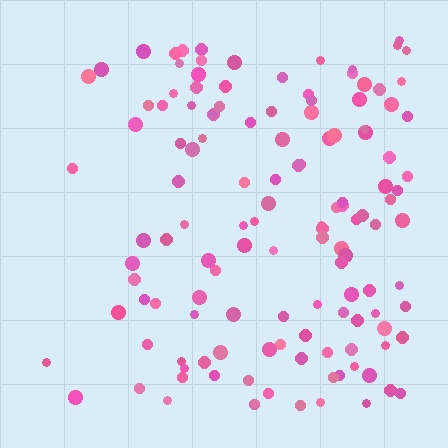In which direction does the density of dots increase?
From left to right, with the right side densest.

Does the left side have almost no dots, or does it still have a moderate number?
Still a moderate number, just noticeably fewer than the right.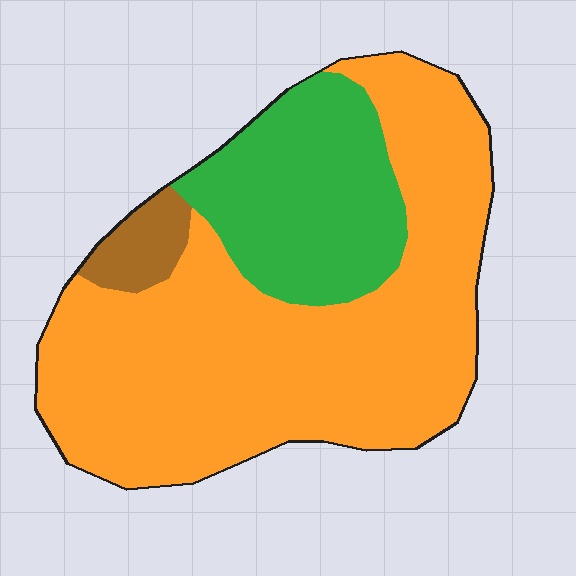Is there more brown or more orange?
Orange.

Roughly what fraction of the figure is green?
Green covers around 25% of the figure.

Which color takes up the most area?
Orange, at roughly 70%.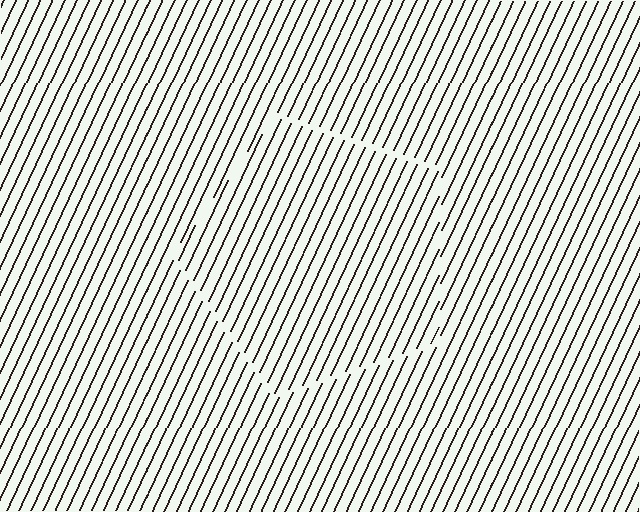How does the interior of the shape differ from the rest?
The interior of the shape contains the same grating, shifted by half a period — the contour is defined by the phase discontinuity where line-ends from the inner and outer gratings abut.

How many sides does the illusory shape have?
5 sides — the line-ends trace a pentagon.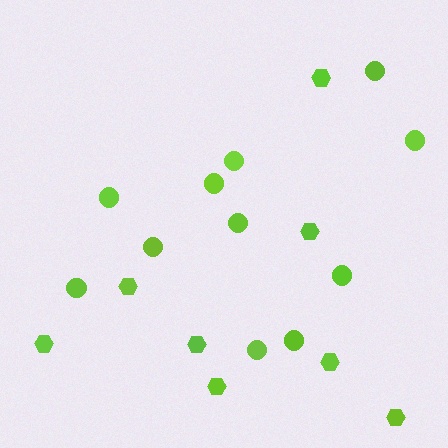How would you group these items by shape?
There are 2 groups: one group of hexagons (8) and one group of circles (11).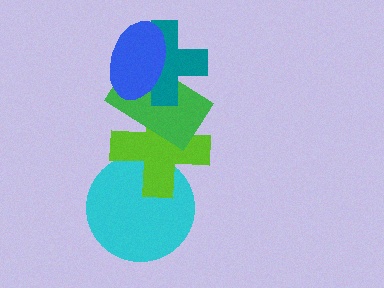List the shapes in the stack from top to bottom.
From top to bottom: the blue ellipse, the teal cross, the green rectangle, the lime cross, the cyan circle.